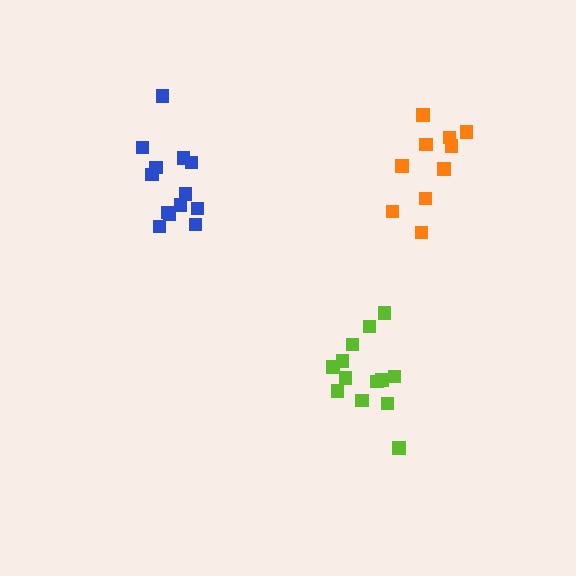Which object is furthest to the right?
The orange cluster is rightmost.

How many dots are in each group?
Group 1: 13 dots, Group 2: 10 dots, Group 3: 13 dots (36 total).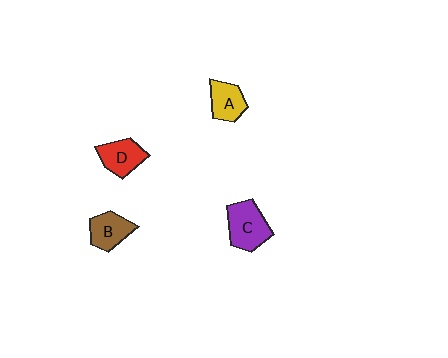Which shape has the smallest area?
Shape A (yellow).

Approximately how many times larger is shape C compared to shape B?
Approximately 1.4 times.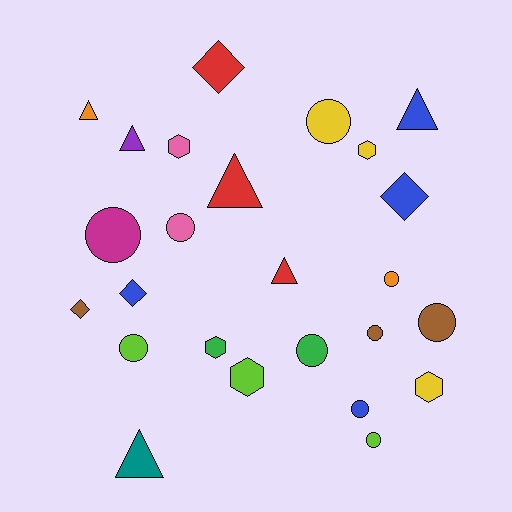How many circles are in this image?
There are 10 circles.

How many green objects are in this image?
There are 2 green objects.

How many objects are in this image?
There are 25 objects.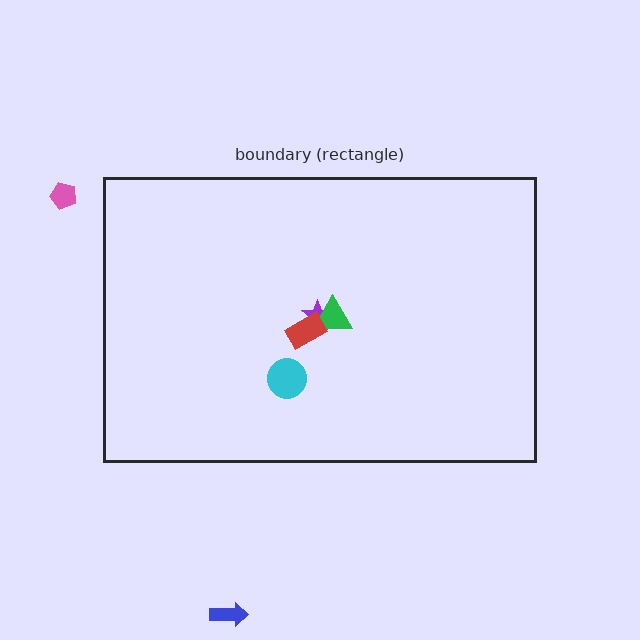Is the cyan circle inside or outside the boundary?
Inside.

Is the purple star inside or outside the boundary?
Inside.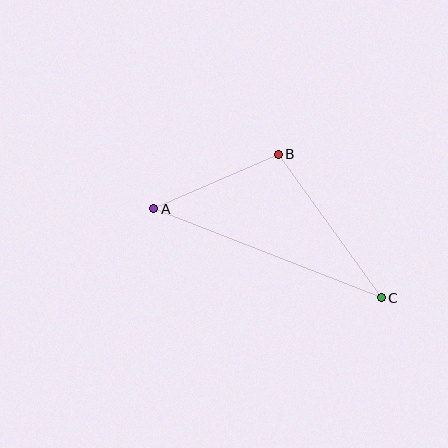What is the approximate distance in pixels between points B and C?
The distance between B and C is approximately 176 pixels.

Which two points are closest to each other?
Points A and B are closest to each other.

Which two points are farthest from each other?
Points A and C are farthest from each other.